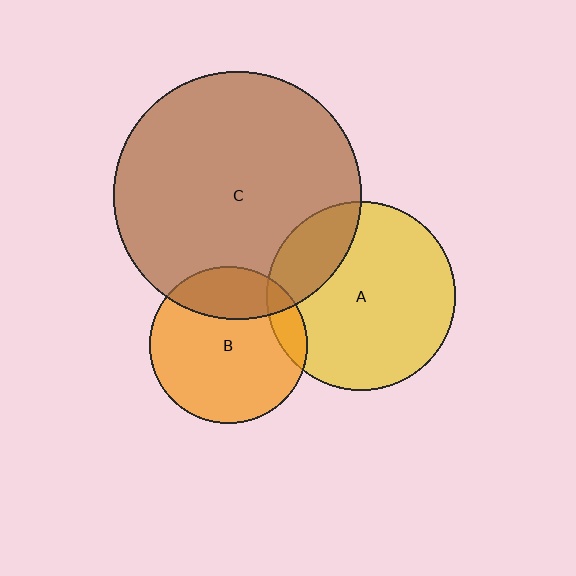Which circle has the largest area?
Circle C (brown).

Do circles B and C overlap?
Yes.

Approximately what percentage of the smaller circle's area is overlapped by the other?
Approximately 25%.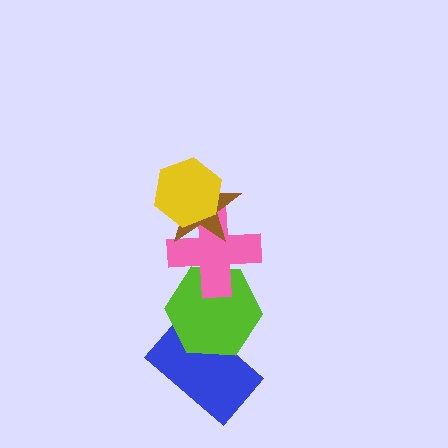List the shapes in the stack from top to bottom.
From top to bottom: the yellow hexagon, the brown star, the pink cross, the lime hexagon, the blue rectangle.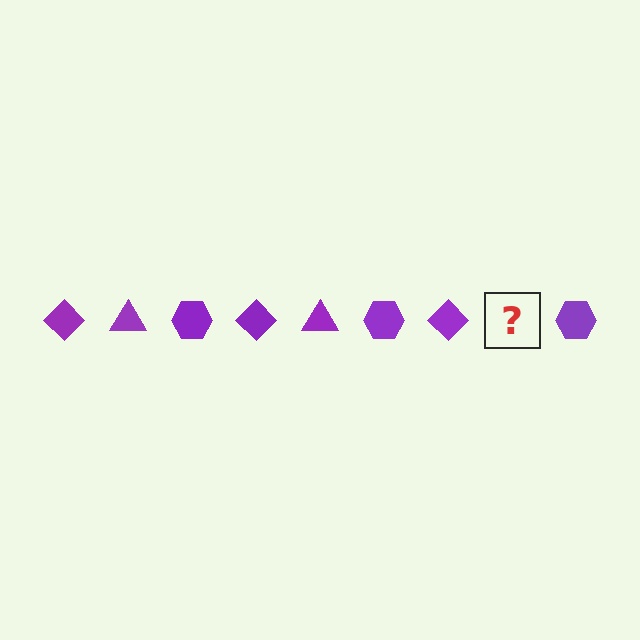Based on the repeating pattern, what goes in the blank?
The blank should be a purple triangle.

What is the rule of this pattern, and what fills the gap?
The rule is that the pattern cycles through diamond, triangle, hexagon shapes in purple. The gap should be filled with a purple triangle.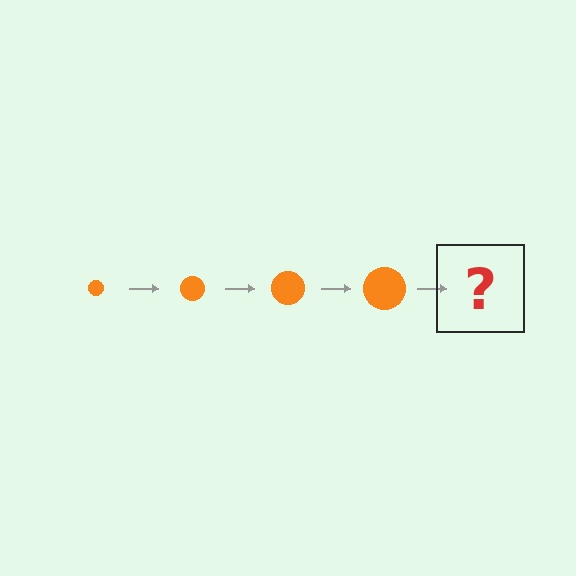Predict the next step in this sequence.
The next step is an orange circle, larger than the previous one.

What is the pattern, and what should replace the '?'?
The pattern is that the circle gets progressively larger each step. The '?' should be an orange circle, larger than the previous one.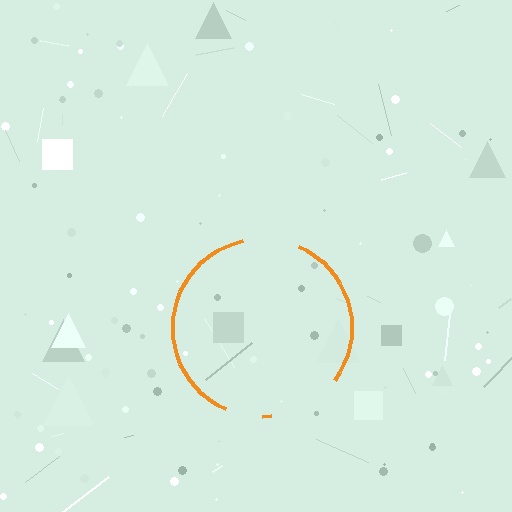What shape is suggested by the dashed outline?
The dashed outline suggests a circle.